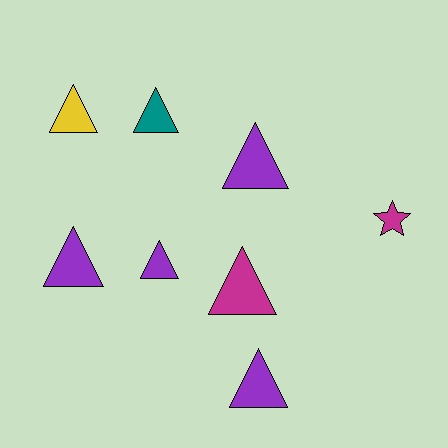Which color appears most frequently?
Purple, with 4 objects.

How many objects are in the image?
There are 8 objects.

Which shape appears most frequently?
Triangle, with 7 objects.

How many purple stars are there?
There are no purple stars.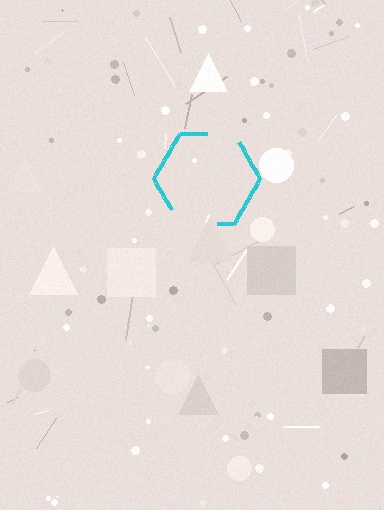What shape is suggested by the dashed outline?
The dashed outline suggests a hexagon.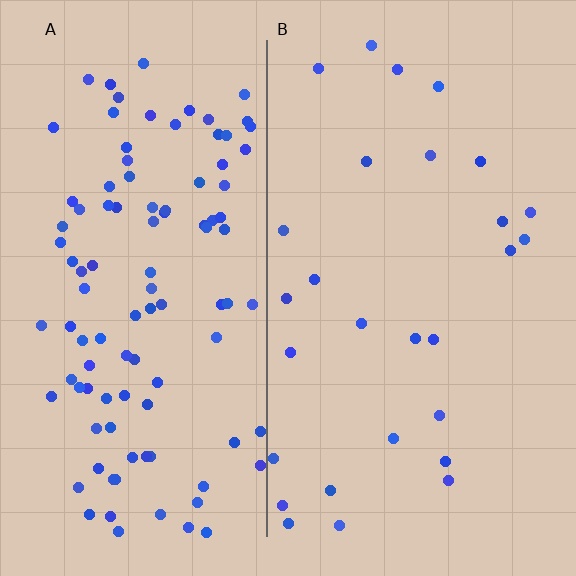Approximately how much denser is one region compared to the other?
Approximately 3.8× — region A over region B.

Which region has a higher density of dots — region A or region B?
A (the left).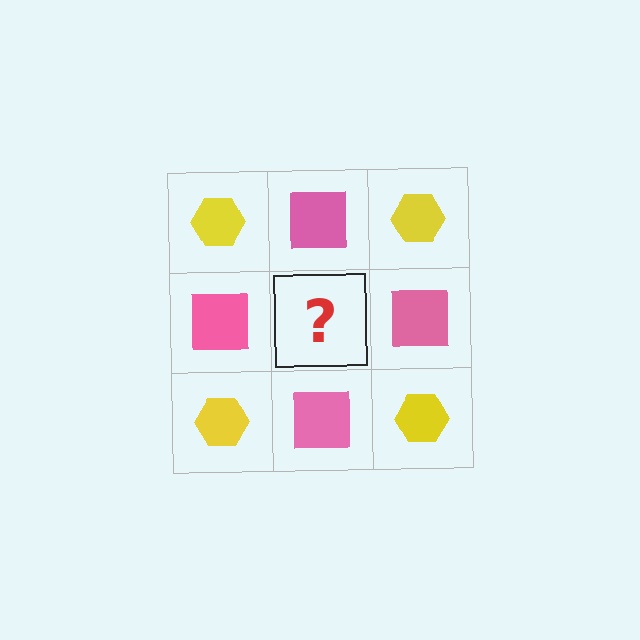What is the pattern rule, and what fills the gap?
The rule is that it alternates yellow hexagon and pink square in a checkerboard pattern. The gap should be filled with a yellow hexagon.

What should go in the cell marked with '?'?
The missing cell should contain a yellow hexagon.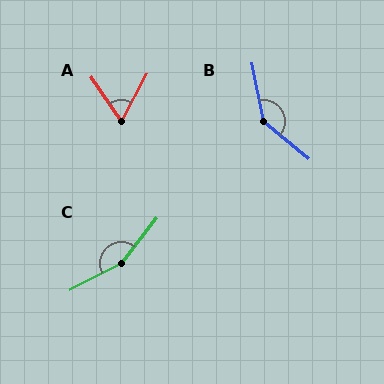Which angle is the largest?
C, at approximately 155 degrees.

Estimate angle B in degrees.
Approximately 140 degrees.